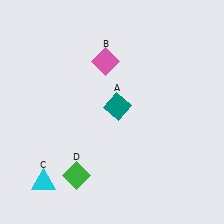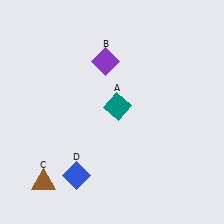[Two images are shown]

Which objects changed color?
B changed from pink to purple. C changed from cyan to brown. D changed from green to blue.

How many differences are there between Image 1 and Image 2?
There are 3 differences between the two images.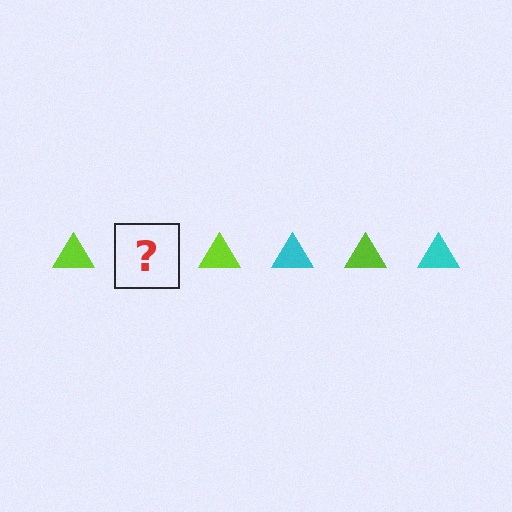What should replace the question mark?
The question mark should be replaced with a cyan triangle.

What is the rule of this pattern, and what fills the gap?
The rule is that the pattern cycles through lime, cyan triangles. The gap should be filled with a cyan triangle.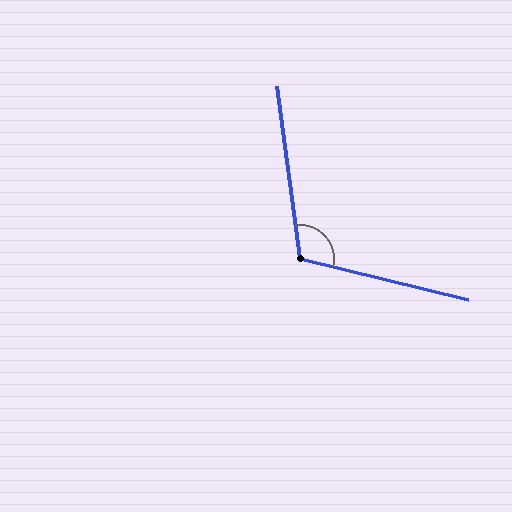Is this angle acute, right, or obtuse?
It is obtuse.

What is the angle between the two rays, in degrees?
Approximately 111 degrees.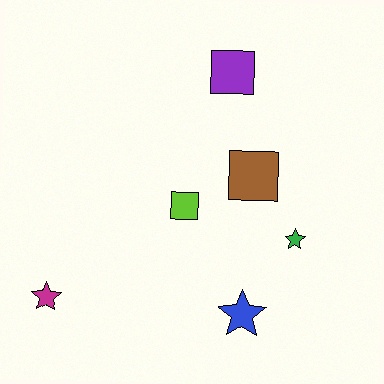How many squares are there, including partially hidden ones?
There are 3 squares.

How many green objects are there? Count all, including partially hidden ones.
There is 1 green object.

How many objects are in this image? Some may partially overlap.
There are 6 objects.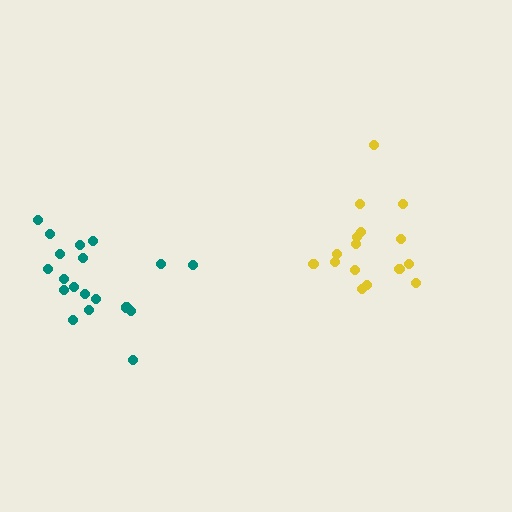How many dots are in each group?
Group 1: 19 dots, Group 2: 16 dots (35 total).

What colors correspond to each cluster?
The clusters are colored: teal, yellow.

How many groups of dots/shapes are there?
There are 2 groups.